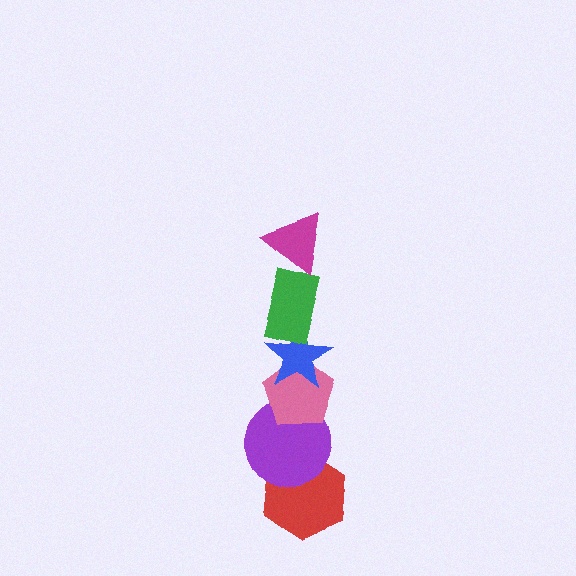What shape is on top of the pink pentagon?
The blue star is on top of the pink pentagon.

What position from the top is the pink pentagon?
The pink pentagon is 4th from the top.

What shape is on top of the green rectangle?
The magenta triangle is on top of the green rectangle.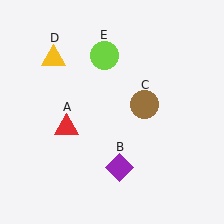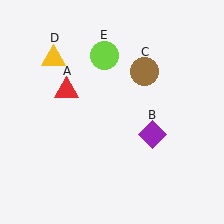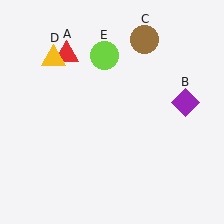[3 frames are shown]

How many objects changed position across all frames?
3 objects changed position: red triangle (object A), purple diamond (object B), brown circle (object C).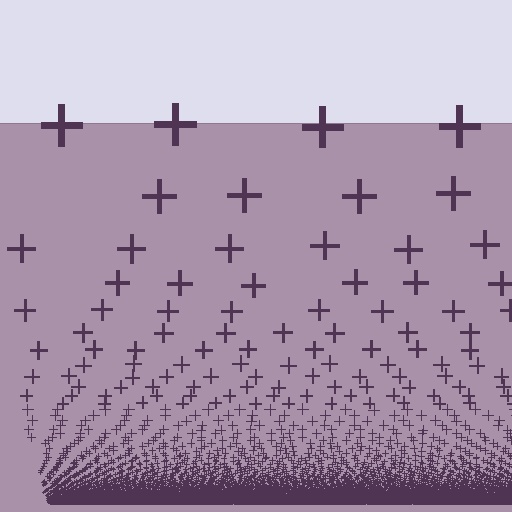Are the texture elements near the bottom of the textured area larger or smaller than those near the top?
Smaller. The gradient is inverted — elements near the bottom are smaller and denser.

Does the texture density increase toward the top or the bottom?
Density increases toward the bottom.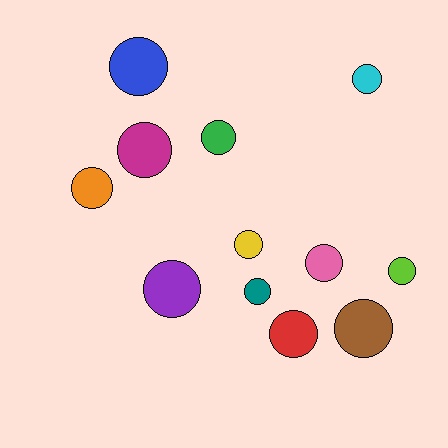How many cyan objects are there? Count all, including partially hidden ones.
There is 1 cyan object.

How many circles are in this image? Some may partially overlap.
There are 12 circles.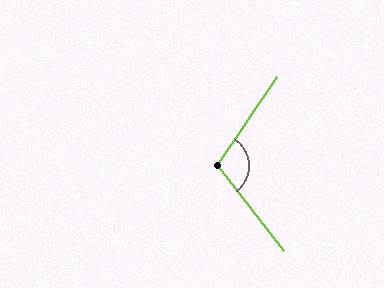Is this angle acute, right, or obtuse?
It is obtuse.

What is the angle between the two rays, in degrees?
Approximately 108 degrees.